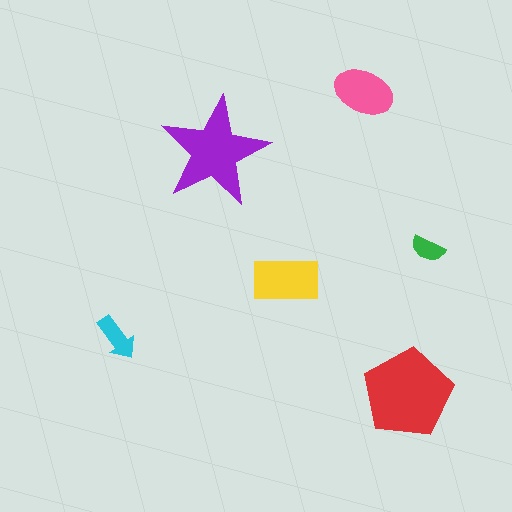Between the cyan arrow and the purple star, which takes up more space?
The purple star.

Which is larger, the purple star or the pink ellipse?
The purple star.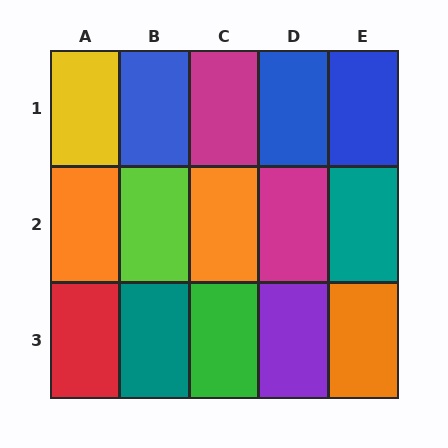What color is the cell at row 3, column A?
Red.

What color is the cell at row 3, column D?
Purple.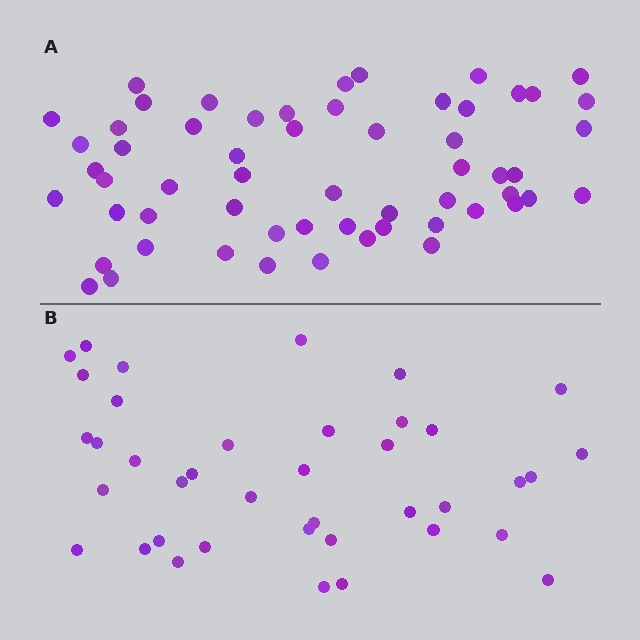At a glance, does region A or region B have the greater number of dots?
Region A (the top region) has more dots.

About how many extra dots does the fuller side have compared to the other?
Region A has approximately 20 more dots than region B.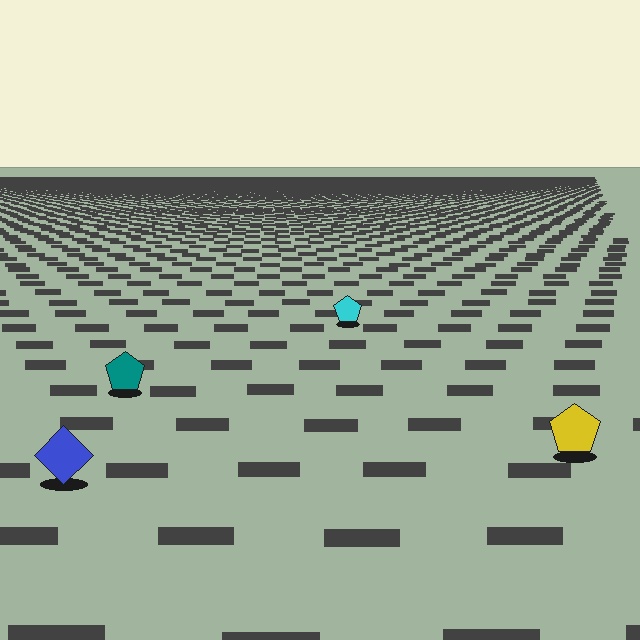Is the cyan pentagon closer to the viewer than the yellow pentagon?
No. The yellow pentagon is closer — you can tell from the texture gradient: the ground texture is coarser near it.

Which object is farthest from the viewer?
The cyan pentagon is farthest from the viewer. It appears smaller and the ground texture around it is denser.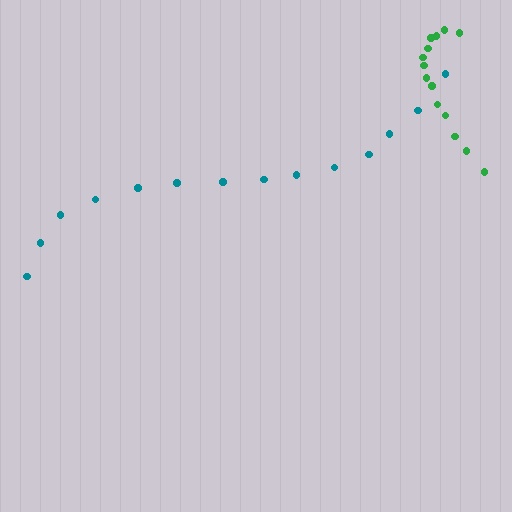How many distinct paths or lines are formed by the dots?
There are 2 distinct paths.